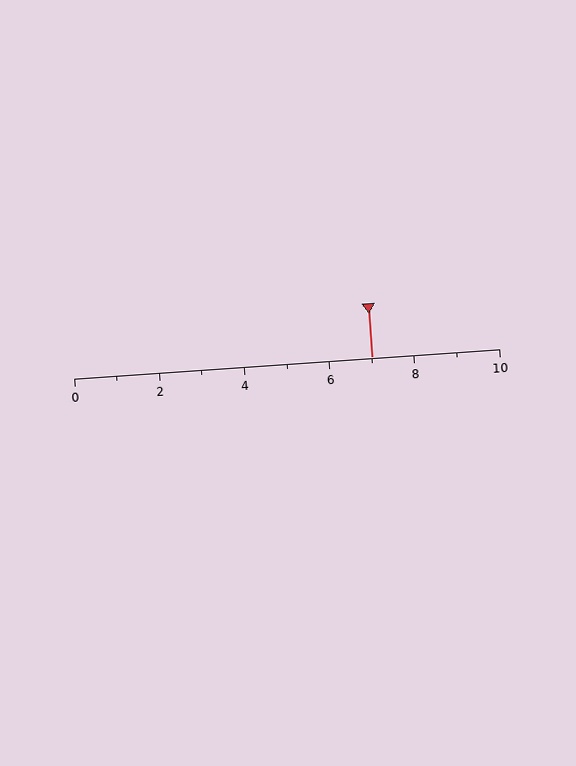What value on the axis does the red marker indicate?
The marker indicates approximately 7.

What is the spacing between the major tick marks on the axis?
The major ticks are spaced 2 apart.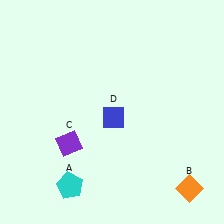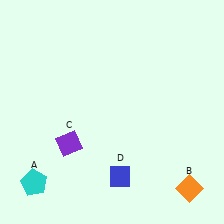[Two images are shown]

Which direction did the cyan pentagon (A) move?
The cyan pentagon (A) moved left.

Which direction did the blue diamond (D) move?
The blue diamond (D) moved down.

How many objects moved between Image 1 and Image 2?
2 objects moved between the two images.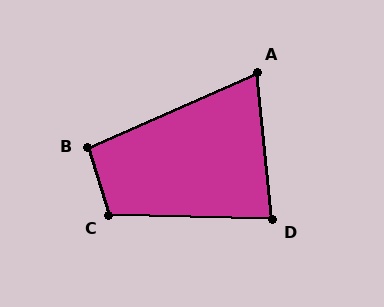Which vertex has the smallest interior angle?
A, at approximately 72 degrees.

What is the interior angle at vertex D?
Approximately 83 degrees (acute).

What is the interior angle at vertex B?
Approximately 97 degrees (obtuse).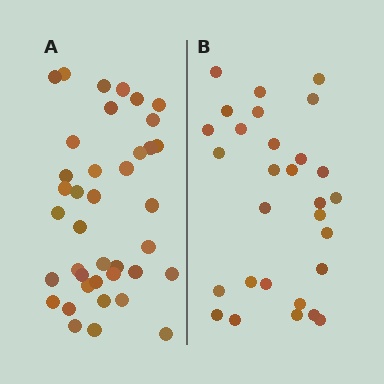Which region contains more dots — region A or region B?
Region A (the left region) has more dots.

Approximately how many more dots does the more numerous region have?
Region A has roughly 10 or so more dots than region B.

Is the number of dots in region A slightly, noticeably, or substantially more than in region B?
Region A has noticeably more, but not dramatically so. The ratio is roughly 1.3 to 1.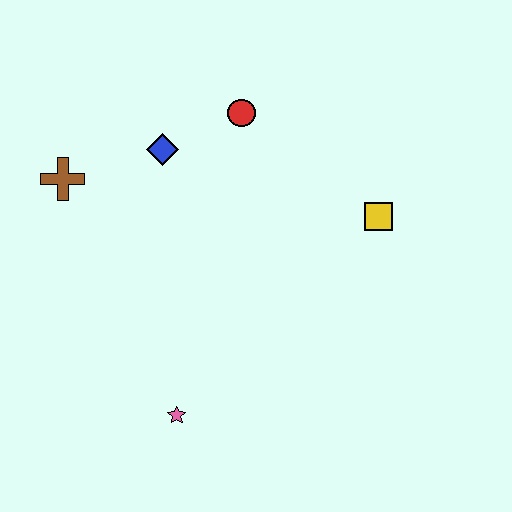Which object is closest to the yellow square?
The red circle is closest to the yellow square.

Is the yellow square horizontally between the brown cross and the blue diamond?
No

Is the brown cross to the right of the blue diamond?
No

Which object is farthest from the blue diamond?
The pink star is farthest from the blue diamond.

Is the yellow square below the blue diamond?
Yes